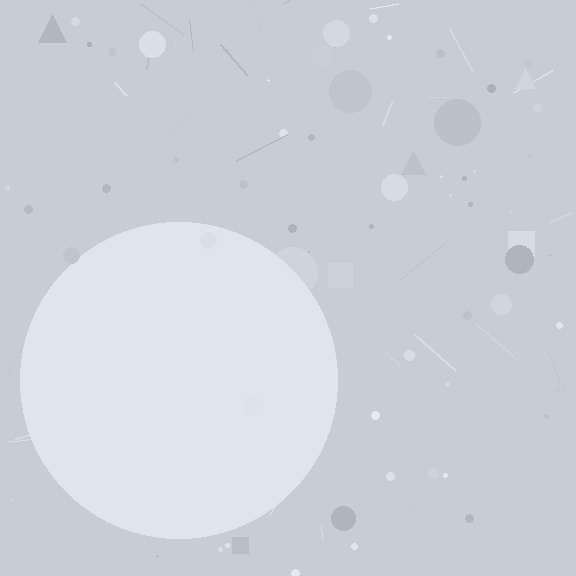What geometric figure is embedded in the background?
A circle is embedded in the background.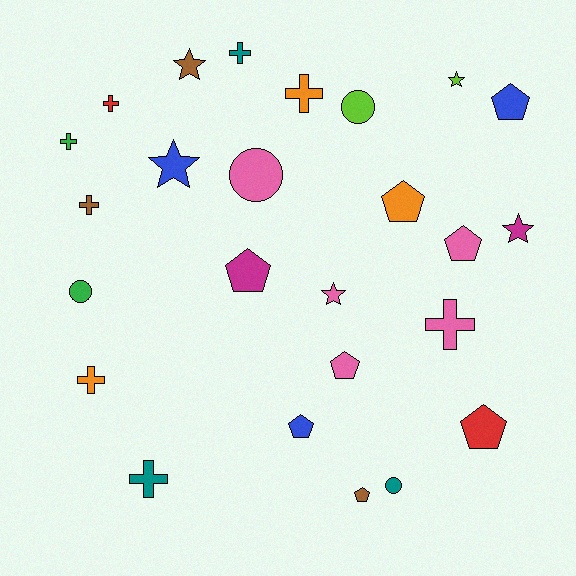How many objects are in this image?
There are 25 objects.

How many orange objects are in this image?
There are 3 orange objects.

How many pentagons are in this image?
There are 8 pentagons.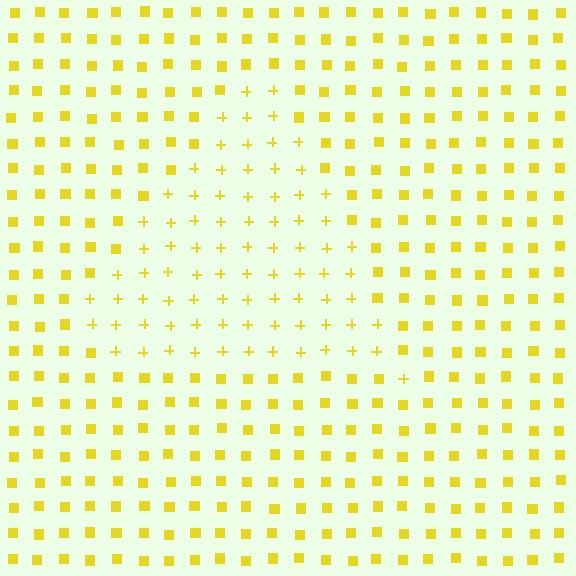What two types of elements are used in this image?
The image uses plus signs inside the triangle region and squares outside it.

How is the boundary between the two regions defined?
The boundary is defined by a change in element shape: plus signs inside vs. squares outside. All elements share the same color and spacing.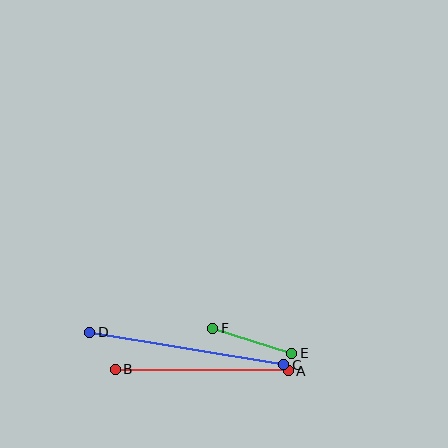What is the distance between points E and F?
The distance is approximately 83 pixels.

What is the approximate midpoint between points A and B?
The midpoint is at approximately (202, 370) pixels.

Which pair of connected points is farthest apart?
Points C and D are farthest apart.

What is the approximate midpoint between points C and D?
The midpoint is at approximately (187, 349) pixels.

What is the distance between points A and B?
The distance is approximately 173 pixels.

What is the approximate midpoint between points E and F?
The midpoint is at approximately (252, 341) pixels.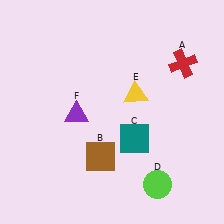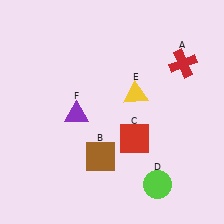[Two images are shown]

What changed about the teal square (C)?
In Image 1, C is teal. In Image 2, it changed to red.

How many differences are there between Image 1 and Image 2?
There is 1 difference between the two images.